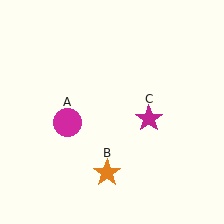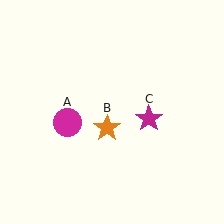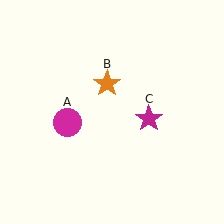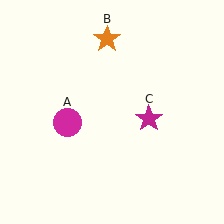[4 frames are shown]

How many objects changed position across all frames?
1 object changed position: orange star (object B).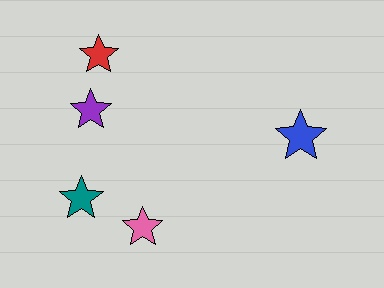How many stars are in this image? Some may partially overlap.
There are 5 stars.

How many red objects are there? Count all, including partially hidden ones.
There is 1 red object.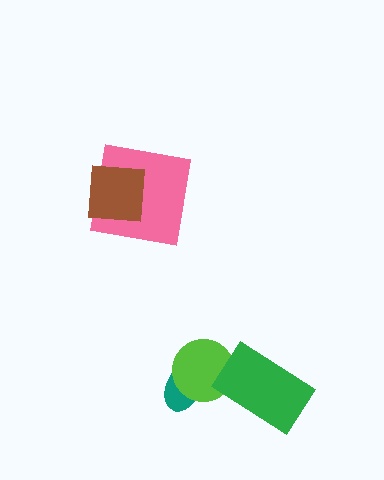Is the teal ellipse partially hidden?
Yes, it is partially covered by another shape.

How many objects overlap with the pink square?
1 object overlaps with the pink square.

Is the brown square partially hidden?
No, no other shape covers it.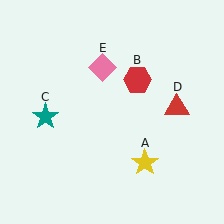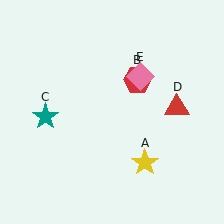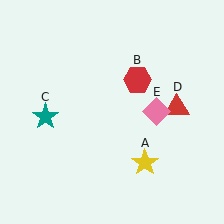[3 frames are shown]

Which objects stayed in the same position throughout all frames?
Yellow star (object A) and red hexagon (object B) and teal star (object C) and red triangle (object D) remained stationary.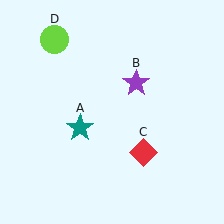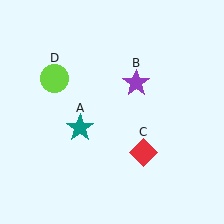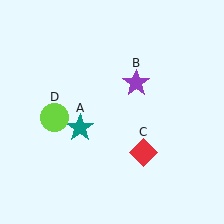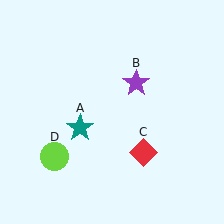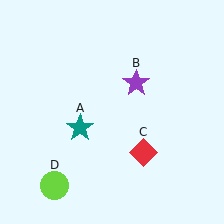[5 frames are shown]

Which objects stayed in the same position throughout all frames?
Teal star (object A) and purple star (object B) and red diamond (object C) remained stationary.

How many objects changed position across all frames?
1 object changed position: lime circle (object D).